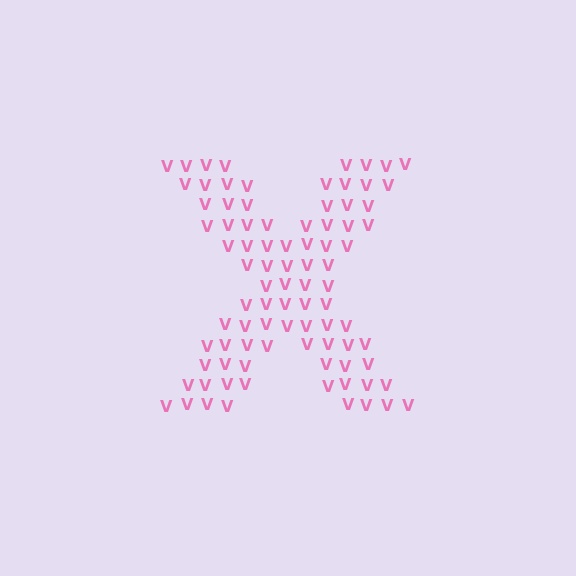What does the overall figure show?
The overall figure shows the letter X.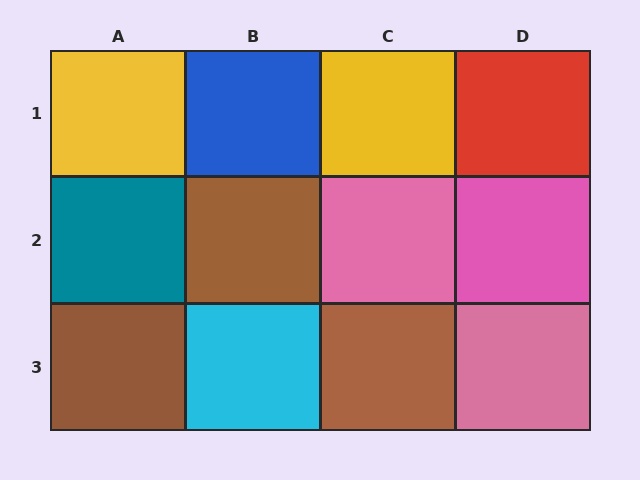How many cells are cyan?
1 cell is cyan.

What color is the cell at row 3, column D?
Pink.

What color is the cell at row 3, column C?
Brown.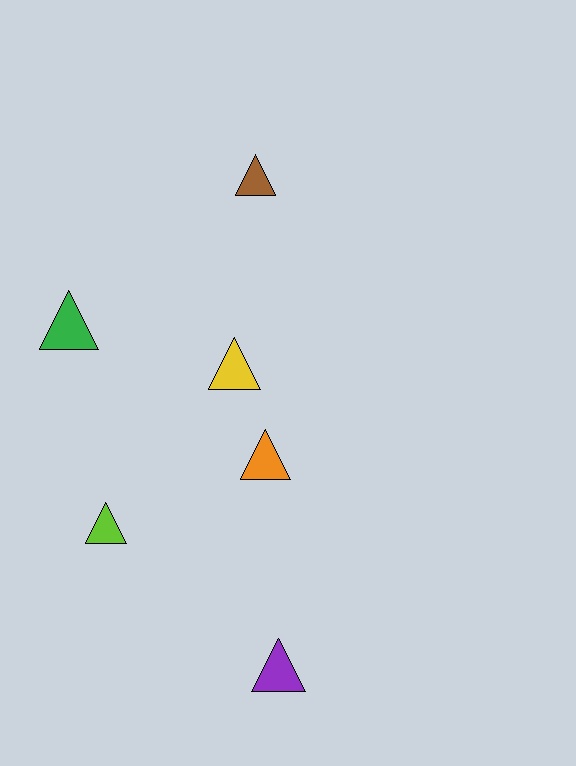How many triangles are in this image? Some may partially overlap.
There are 6 triangles.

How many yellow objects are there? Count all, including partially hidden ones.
There is 1 yellow object.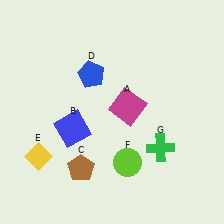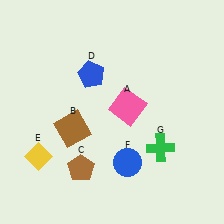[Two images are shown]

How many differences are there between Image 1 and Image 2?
There are 3 differences between the two images.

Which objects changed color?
A changed from magenta to pink. B changed from blue to brown. F changed from lime to blue.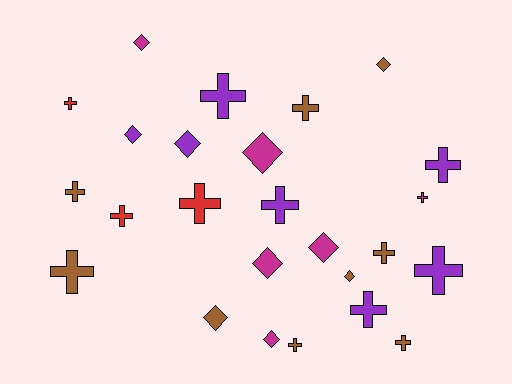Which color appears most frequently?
Brown, with 9 objects.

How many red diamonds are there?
There are no red diamonds.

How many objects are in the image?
There are 25 objects.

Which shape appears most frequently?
Cross, with 15 objects.